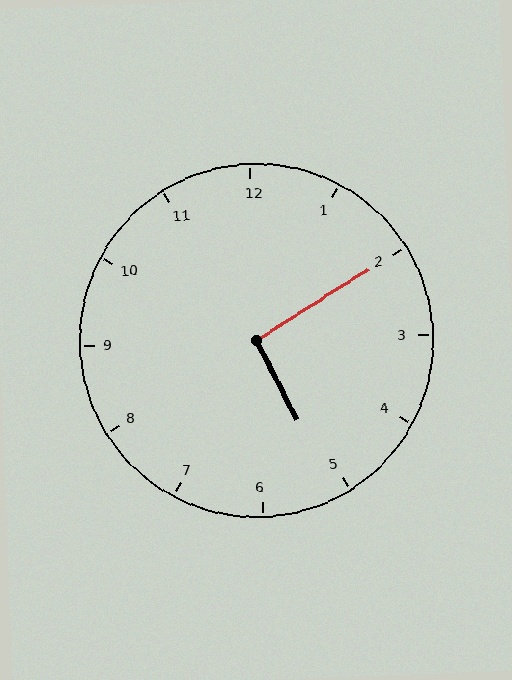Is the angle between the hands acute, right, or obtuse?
It is right.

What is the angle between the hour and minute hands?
Approximately 95 degrees.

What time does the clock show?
5:10.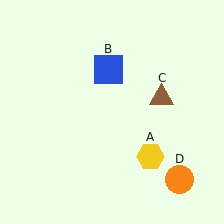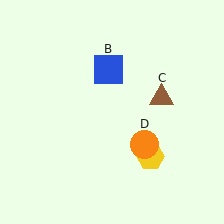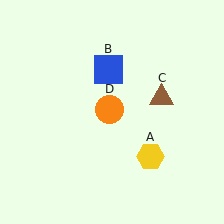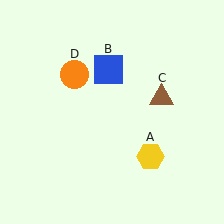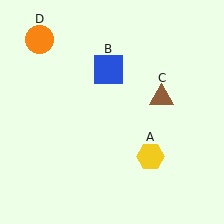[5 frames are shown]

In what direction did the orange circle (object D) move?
The orange circle (object D) moved up and to the left.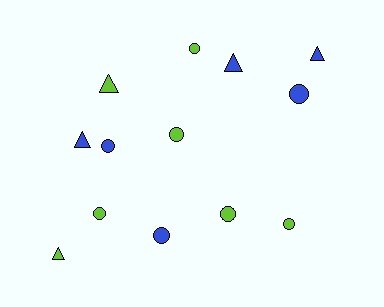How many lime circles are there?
There are 5 lime circles.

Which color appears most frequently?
Lime, with 7 objects.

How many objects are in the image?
There are 13 objects.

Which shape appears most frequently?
Circle, with 8 objects.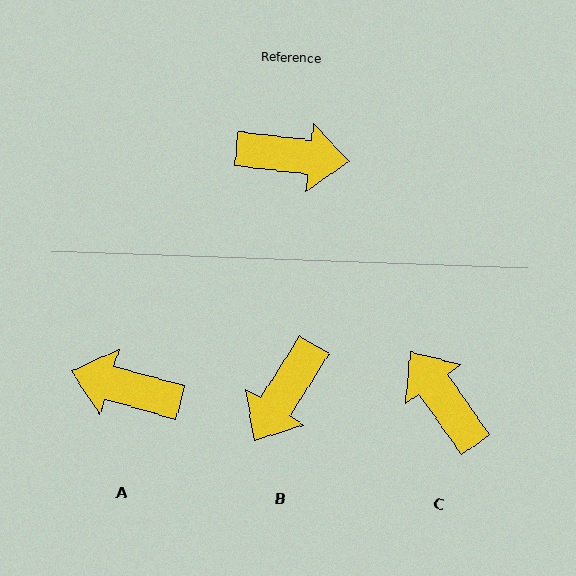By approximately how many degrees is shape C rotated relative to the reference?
Approximately 132 degrees counter-clockwise.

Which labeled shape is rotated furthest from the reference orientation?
A, about 170 degrees away.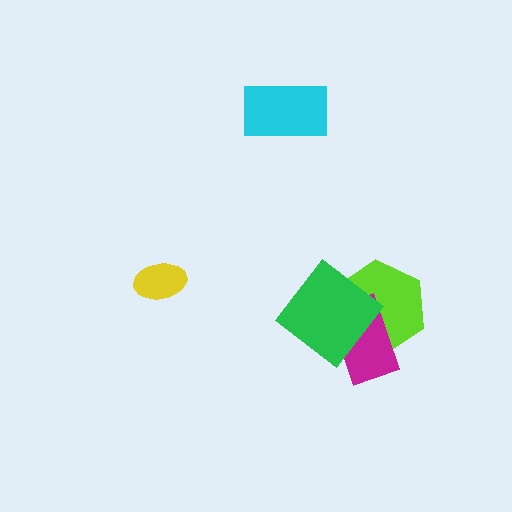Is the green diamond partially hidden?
No, no other shape covers it.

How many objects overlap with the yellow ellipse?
0 objects overlap with the yellow ellipse.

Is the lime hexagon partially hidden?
Yes, it is partially covered by another shape.